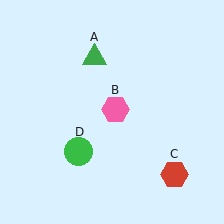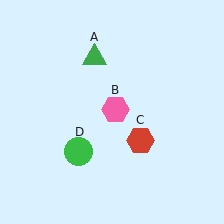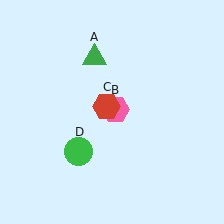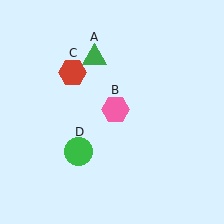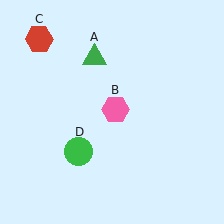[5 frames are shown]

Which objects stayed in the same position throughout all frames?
Green triangle (object A) and pink hexagon (object B) and green circle (object D) remained stationary.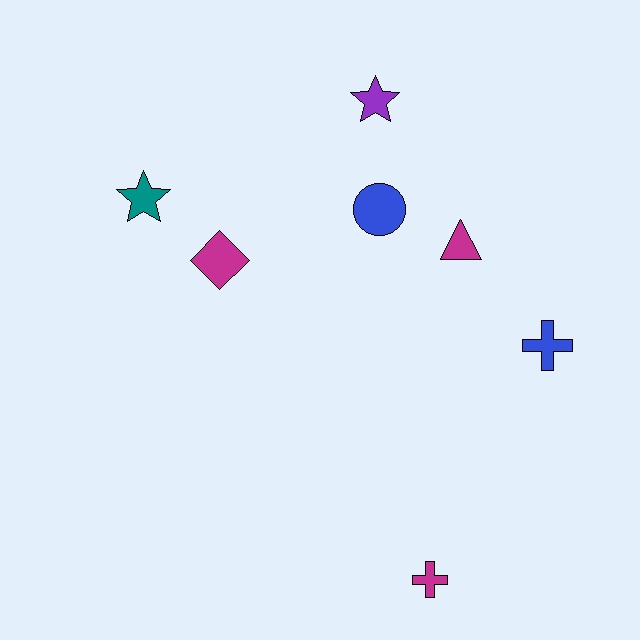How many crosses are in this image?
There are 2 crosses.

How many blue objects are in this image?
There are 2 blue objects.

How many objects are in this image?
There are 7 objects.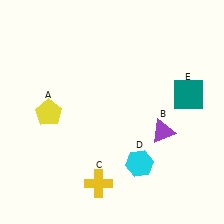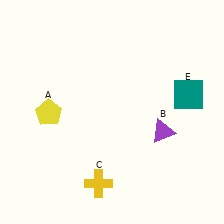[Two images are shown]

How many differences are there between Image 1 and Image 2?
There is 1 difference between the two images.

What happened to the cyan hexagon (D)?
The cyan hexagon (D) was removed in Image 2. It was in the bottom-right area of Image 1.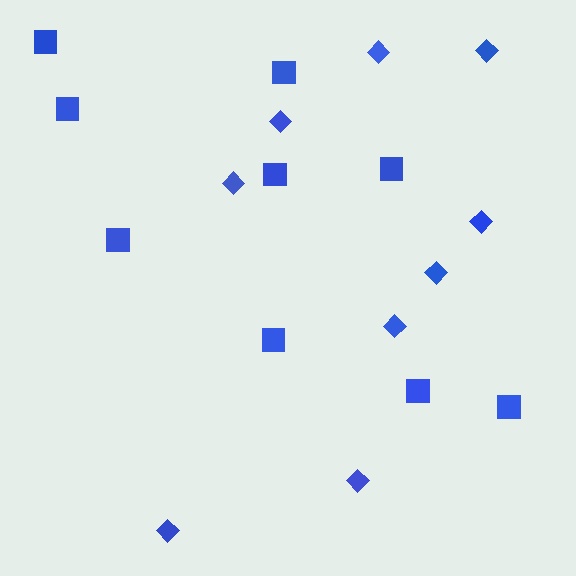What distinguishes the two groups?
There are 2 groups: one group of squares (9) and one group of diamonds (9).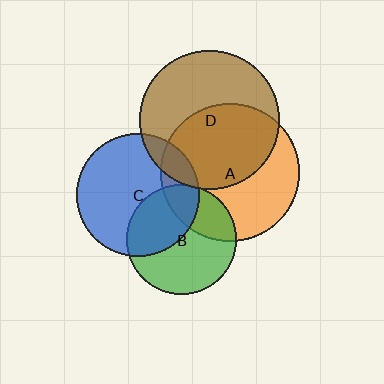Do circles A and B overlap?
Yes.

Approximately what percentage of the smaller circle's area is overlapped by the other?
Approximately 30%.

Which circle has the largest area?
Circle D (brown).